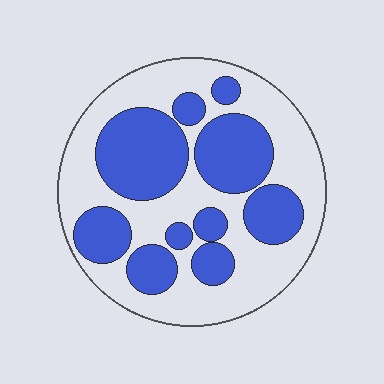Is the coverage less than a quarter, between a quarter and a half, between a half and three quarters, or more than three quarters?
Between a quarter and a half.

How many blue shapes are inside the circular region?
10.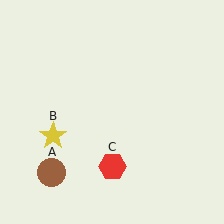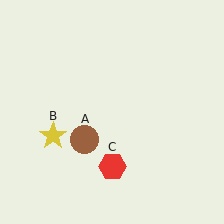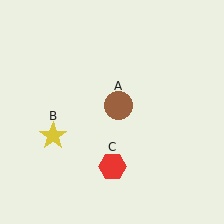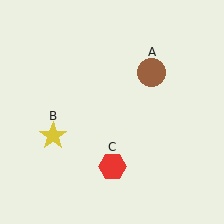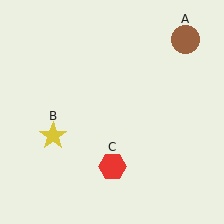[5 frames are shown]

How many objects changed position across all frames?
1 object changed position: brown circle (object A).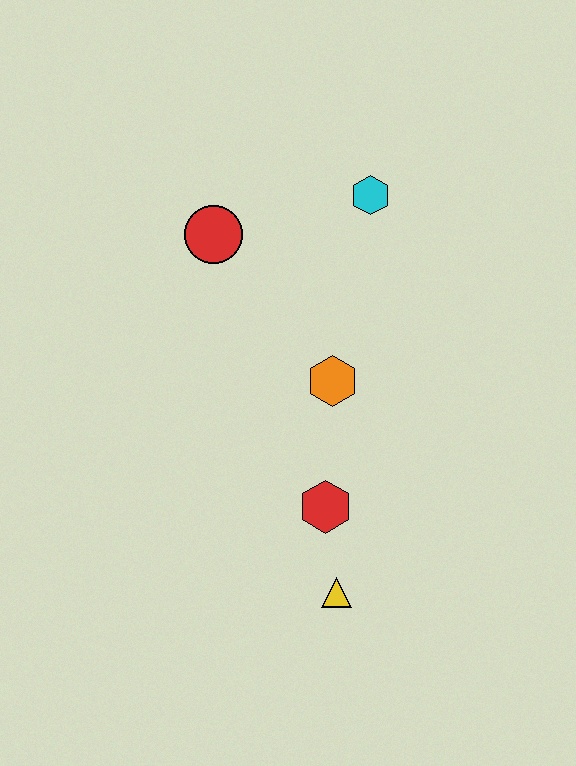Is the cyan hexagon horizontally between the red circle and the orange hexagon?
No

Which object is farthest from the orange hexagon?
The yellow triangle is farthest from the orange hexagon.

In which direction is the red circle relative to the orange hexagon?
The red circle is above the orange hexagon.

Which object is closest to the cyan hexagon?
The red circle is closest to the cyan hexagon.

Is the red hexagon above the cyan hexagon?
No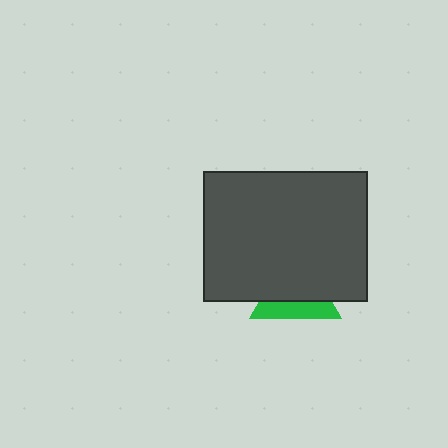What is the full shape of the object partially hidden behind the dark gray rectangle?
The partially hidden object is a green triangle.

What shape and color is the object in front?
The object in front is a dark gray rectangle.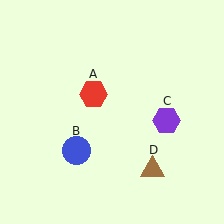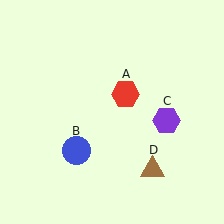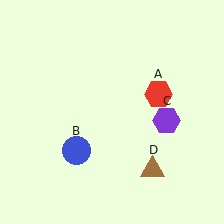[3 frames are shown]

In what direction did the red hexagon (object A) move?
The red hexagon (object A) moved right.